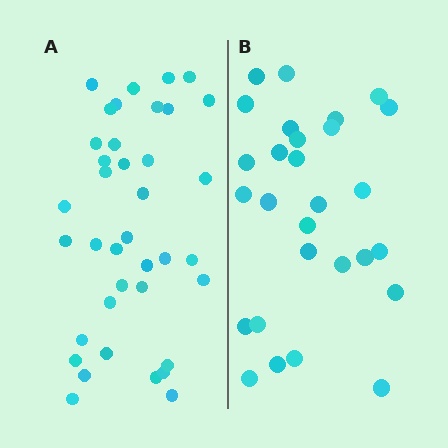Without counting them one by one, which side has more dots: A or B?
Region A (the left region) has more dots.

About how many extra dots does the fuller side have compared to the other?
Region A has roughly 10 or so more dots than region B.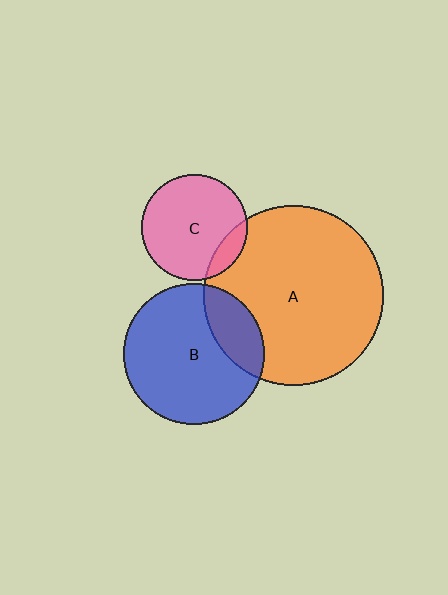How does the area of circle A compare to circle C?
Approximately 2.9 times.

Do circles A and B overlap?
Yes.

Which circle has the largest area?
Circle A (orange).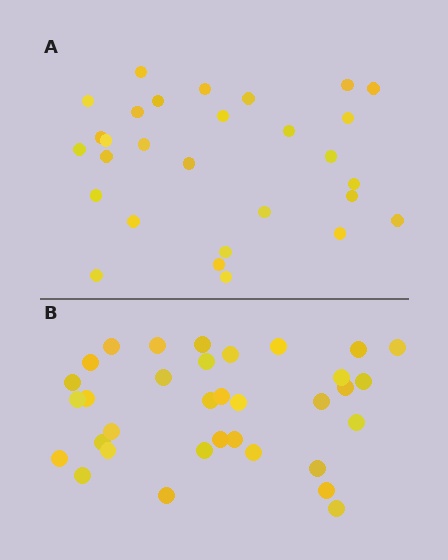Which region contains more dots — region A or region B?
Region B (the bottom region) has more dots.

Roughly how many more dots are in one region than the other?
Region B has about 5 more dots than region A.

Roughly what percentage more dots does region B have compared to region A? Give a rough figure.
About 15% more.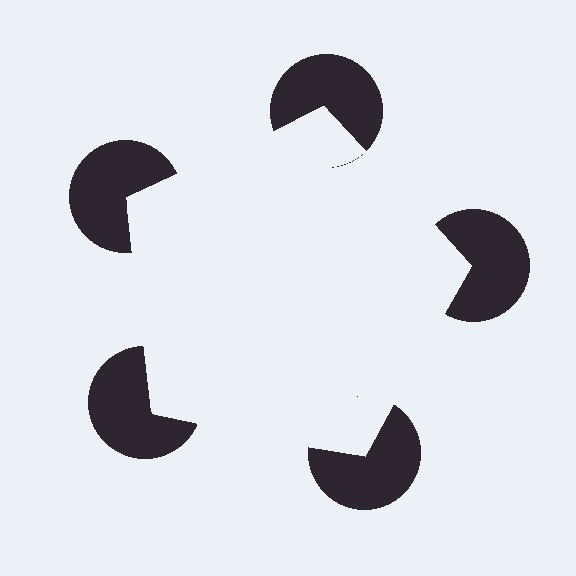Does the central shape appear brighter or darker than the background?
It typically appears slightly brighter than the background, even though no actual brightness change is drawn.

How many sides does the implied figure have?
5 sides.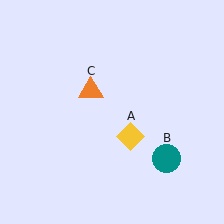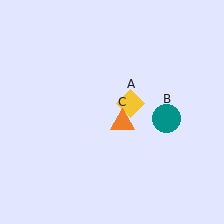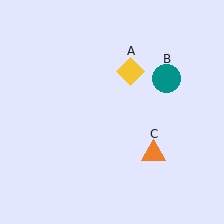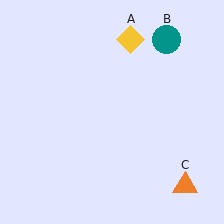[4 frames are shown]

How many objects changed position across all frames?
3 objects changed position: yellow diamond (object A), teal circle (object B), orange triangle (object C).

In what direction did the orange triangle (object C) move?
The orange triangle (object C) moved down and to the right.